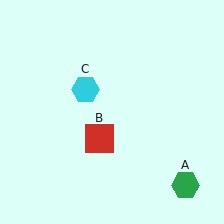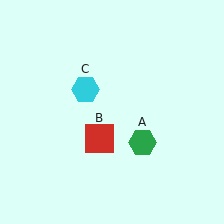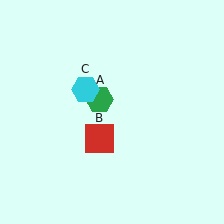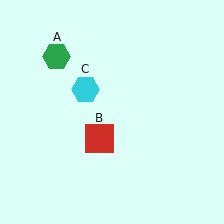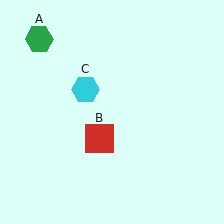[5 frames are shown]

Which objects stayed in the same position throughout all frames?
Red square (object B) and cyan hexagon (object C) remained stationary.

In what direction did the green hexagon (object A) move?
The green hexagon (object A) moved up and to the left.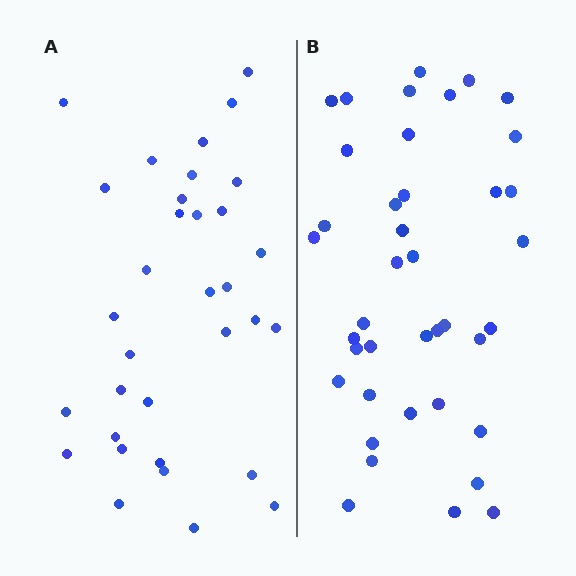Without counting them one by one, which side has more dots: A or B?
Region B (the right region) has more dots.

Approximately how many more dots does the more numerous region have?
Region B has roughly 8 or so more dots than region A.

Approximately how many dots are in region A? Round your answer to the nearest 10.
About 30 dots. (The exact count is 33, which rounds to 30.)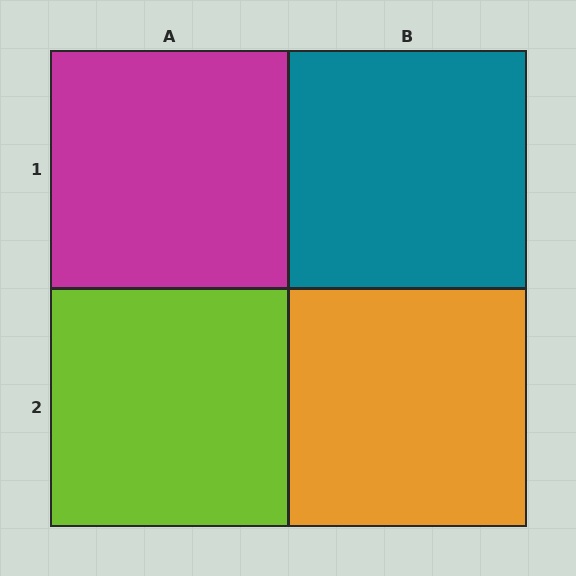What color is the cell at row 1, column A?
Magenta.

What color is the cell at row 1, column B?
Teal.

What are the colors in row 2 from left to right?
Lime, orange.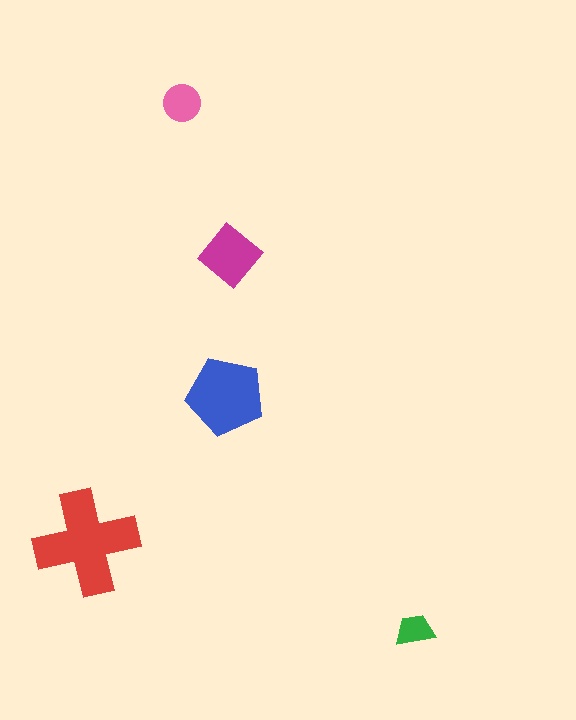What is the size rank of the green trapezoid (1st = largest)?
5th.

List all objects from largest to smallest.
The red cross, the blue pentagon, the magenta diamond, the pink circle, the green trapezoid.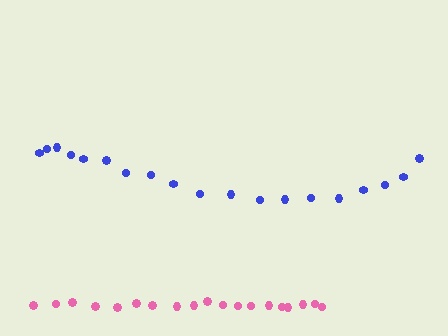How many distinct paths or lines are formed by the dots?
There are 2 distinct paths.